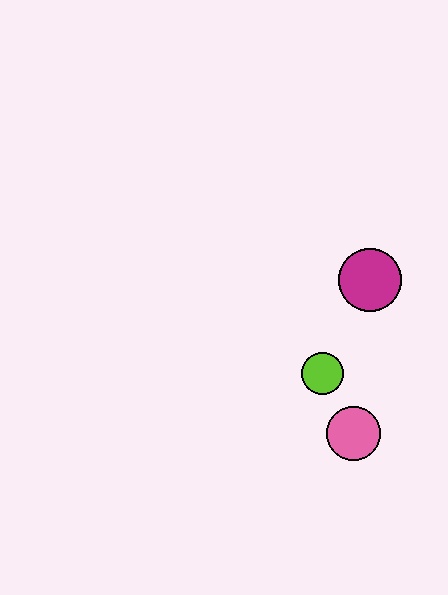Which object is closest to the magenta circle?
The lime circle is closest to the magenta circle.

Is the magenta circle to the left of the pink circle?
No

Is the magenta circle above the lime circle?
Yes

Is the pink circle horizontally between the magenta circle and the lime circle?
Yes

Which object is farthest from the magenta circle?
The pink circle is farthest from the magenta circle.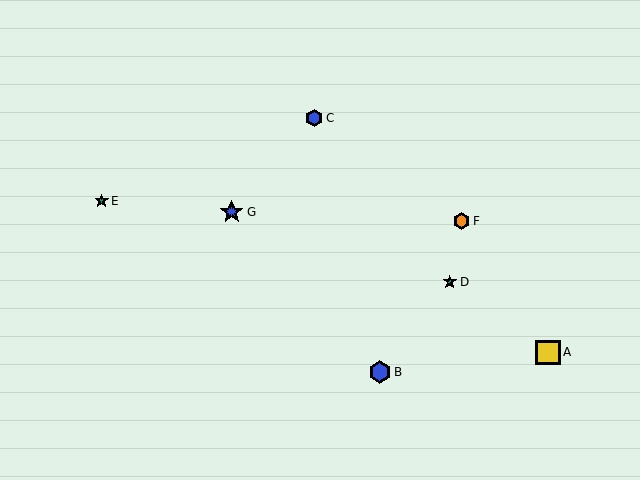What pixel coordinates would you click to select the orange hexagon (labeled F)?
Click at (462, 221) to select the orange hexagon F.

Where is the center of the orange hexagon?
The center of the orange hexagon is at (462, 221).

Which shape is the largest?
The yellow square (labeled A) is the largest.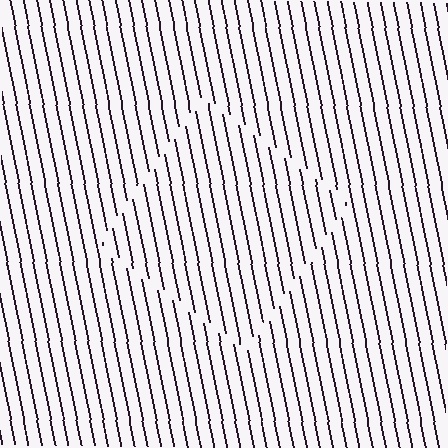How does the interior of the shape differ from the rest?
The interior of the shape contains the same grating, shifted by half a period — the contour is defined by the phase discontinuity where line-ends from the inner and outer gratings abut.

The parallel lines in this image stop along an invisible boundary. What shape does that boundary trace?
An illusory square. The interior of the shape contains the same grating, shifted by half a period — the contour is defined by the phase discontinuity where line-ends from the inner and outer gratings abut.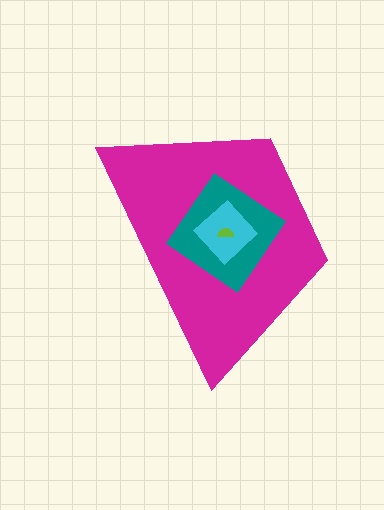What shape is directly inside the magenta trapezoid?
The teal diamond.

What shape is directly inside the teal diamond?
The cyan diamond.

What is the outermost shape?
The magenta trapezoid.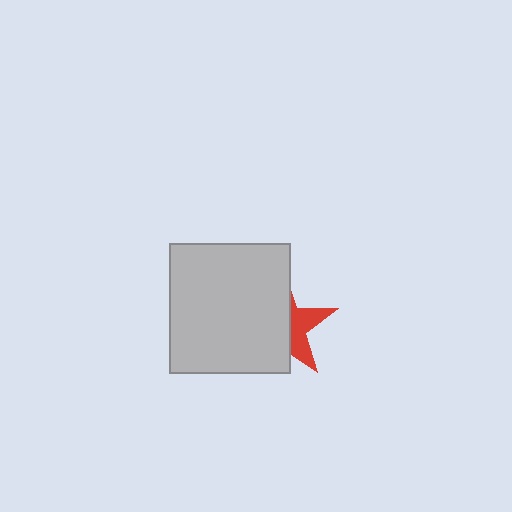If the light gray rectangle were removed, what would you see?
You would see the complete red star.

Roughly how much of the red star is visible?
A small part of it is visible (roughly 35%).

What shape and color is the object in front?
The object in front is a light gray rectangle.